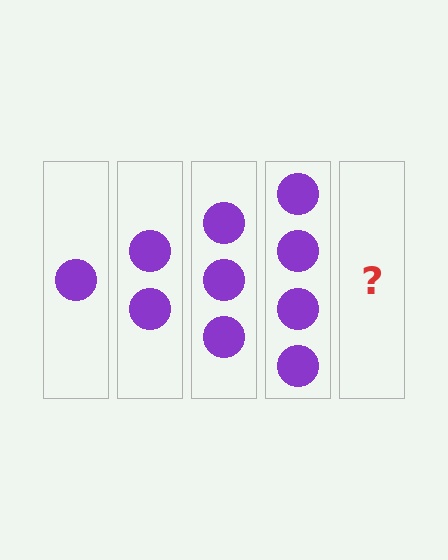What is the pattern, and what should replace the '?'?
The pattern is that each step adds one more circle. The '?' should be 5 circles.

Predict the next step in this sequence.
The next step is 5 circles.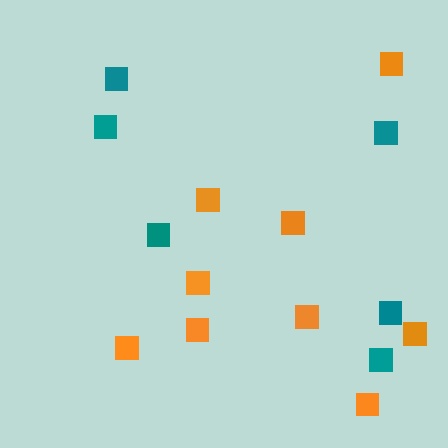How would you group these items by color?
There are 2 groups: one group of orange squares (9) and one group of teal squares (6).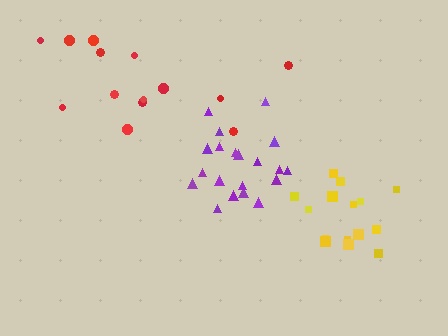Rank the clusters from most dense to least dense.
purple, yellow, red.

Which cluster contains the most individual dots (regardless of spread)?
Purple (20).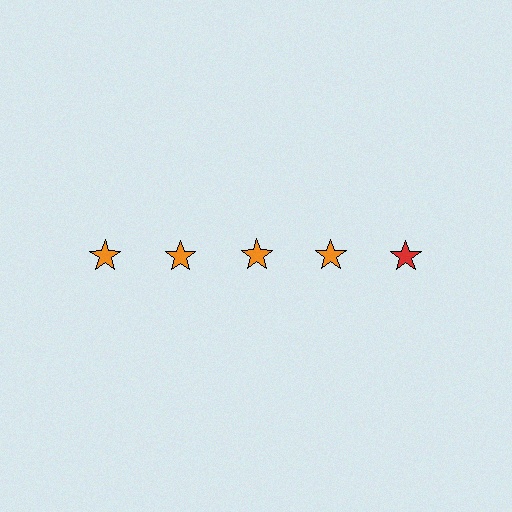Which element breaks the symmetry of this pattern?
The red star in the top row, rightmost column breaks the symmetry. All other shapes are orange stars.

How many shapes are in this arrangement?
There are 5 shapes arranged in a grid pattern.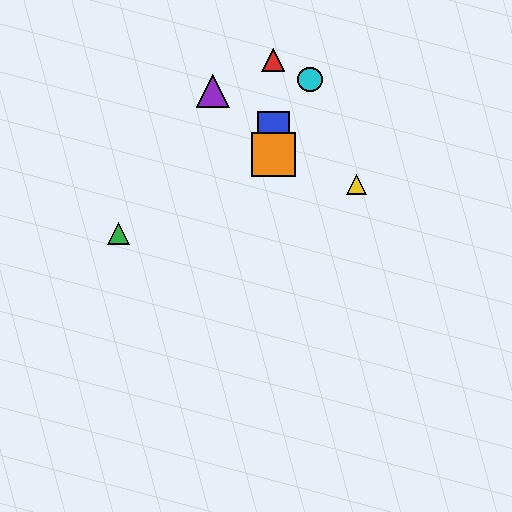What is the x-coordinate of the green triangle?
The green triangle is at x≈118.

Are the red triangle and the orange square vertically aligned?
Yes, both are at x≈273.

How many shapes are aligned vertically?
3 shapes (the red triangle, the blue square, the orange square) are aligned vertically.